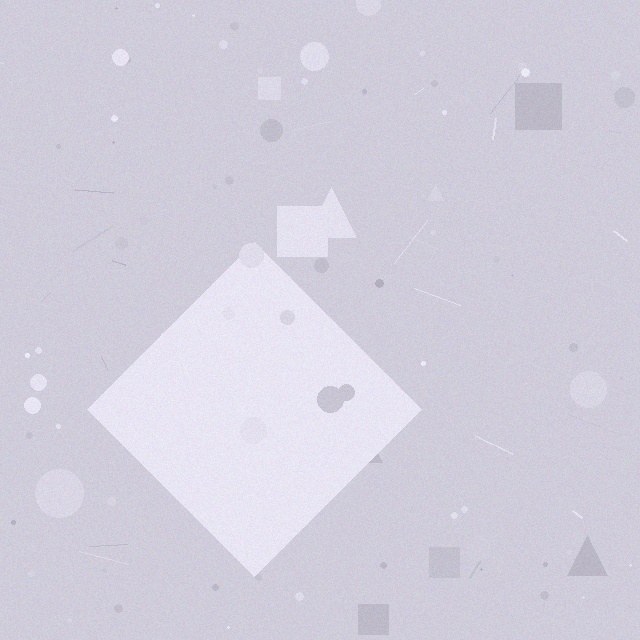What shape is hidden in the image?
A diamond is hidden in the image.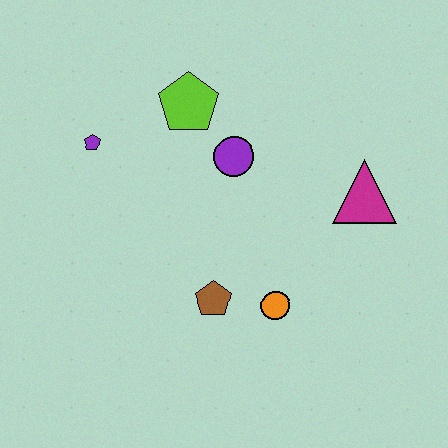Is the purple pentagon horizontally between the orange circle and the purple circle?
No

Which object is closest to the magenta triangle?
The purple circle is closest to the magenta triangle.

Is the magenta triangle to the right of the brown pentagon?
Yes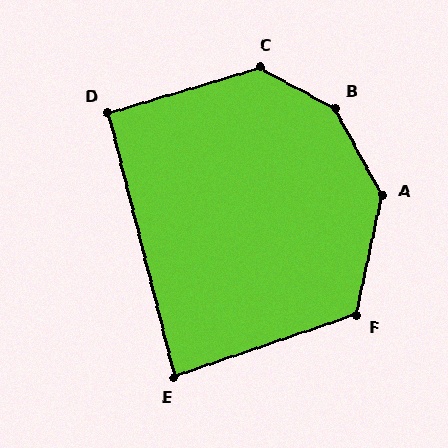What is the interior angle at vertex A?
Approximately 140 degrees (obtuse).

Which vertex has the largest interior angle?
B, at approximately 147 degrees.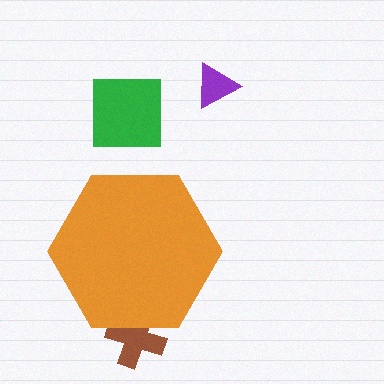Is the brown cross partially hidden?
Yes, the brown cross is partially hidden behind the orange hexagon.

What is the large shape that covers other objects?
An orange hexagon.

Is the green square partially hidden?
No, the green square is fully visible.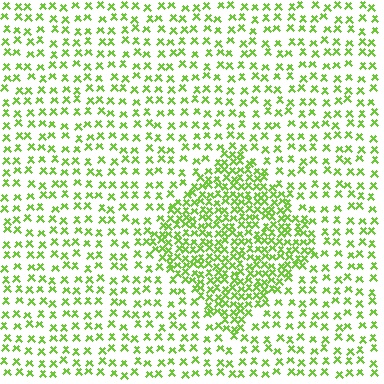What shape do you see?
I see a diamond.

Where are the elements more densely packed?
The elements are more densely packed inside the diamond boundary.